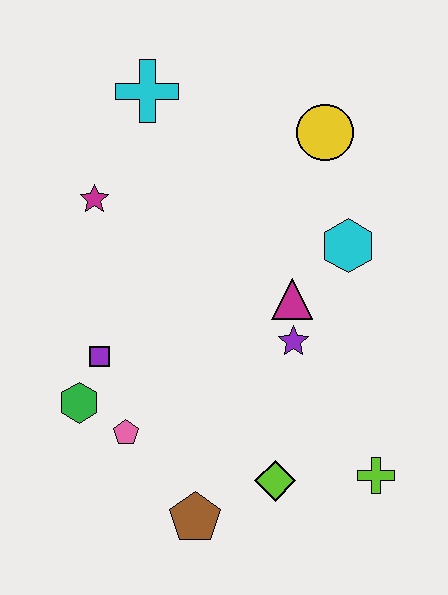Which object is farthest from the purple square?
The yellow circle is farthest from the purple square.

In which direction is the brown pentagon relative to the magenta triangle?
The brown pentagon is below the magenta triangle.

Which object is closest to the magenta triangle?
The purple star is closest to the magenta triangle.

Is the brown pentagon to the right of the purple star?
No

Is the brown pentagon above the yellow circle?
No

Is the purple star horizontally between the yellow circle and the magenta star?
Yes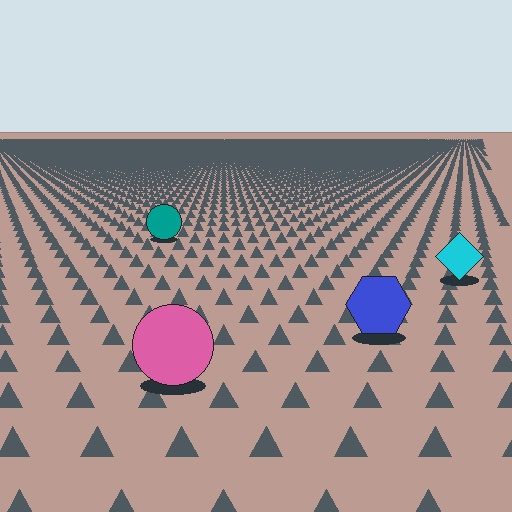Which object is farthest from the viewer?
The teal circle is farthest from the viewer. It appears smaller and the ground texture around it is denser.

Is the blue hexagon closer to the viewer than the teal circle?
Yes. The blue hexagon is closer — you can tell from the texture gradient: the ground texture is coarser near it.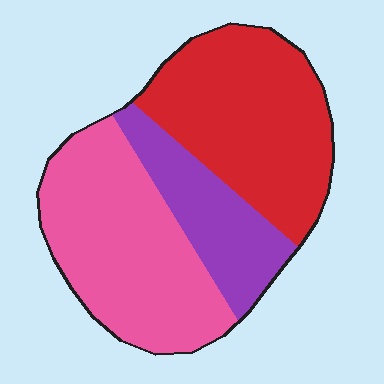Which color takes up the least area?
Purple, at roughly 20%.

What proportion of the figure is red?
Red takes up between a quarter and a half of the figure.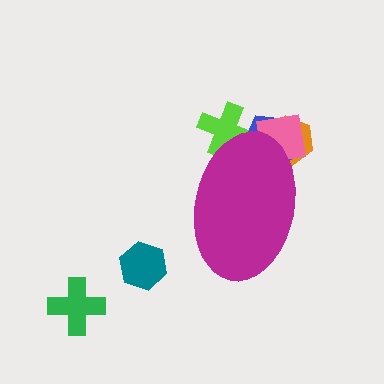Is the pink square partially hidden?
Yes, the pink square is partially hidden behind the magenta ellipse.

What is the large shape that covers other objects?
A magenta ellipse.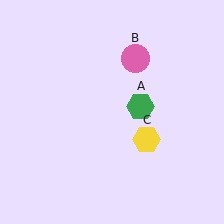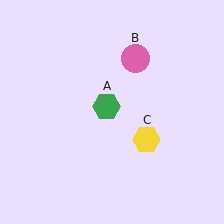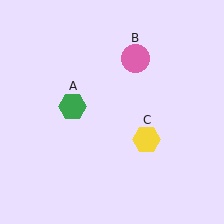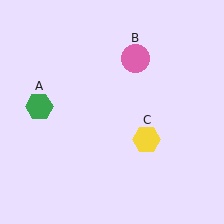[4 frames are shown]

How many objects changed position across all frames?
1 object changed position: green hexagon (object A).